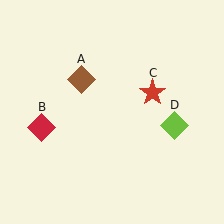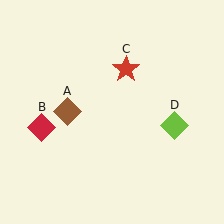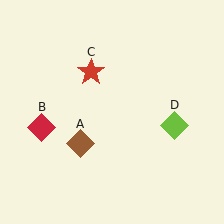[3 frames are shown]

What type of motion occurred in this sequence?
The brown diamond (object A), red star (object C) rotated counterclockwise around the center of the scene.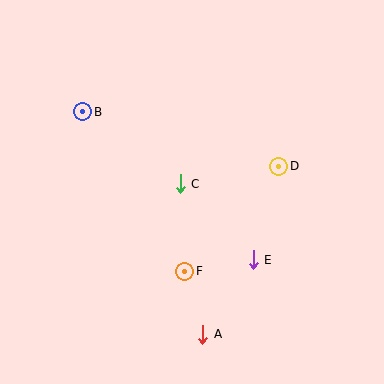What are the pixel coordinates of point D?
Point D is at (279, 166).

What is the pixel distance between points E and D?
The distance between E and D is 97 pixels.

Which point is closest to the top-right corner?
Point D is closest to the top-right corner.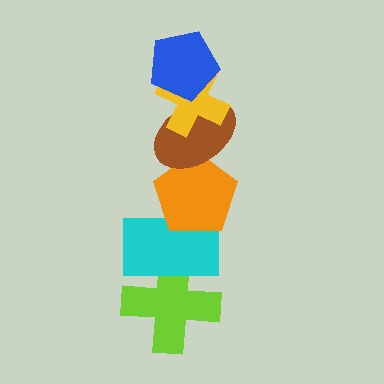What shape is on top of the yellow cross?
The blue pentagon is on top of the yellow cross.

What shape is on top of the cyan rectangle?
The orange pentagon is on top of the cyan rectangle.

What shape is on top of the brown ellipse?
The yellow cross is on top of the brown ellipse.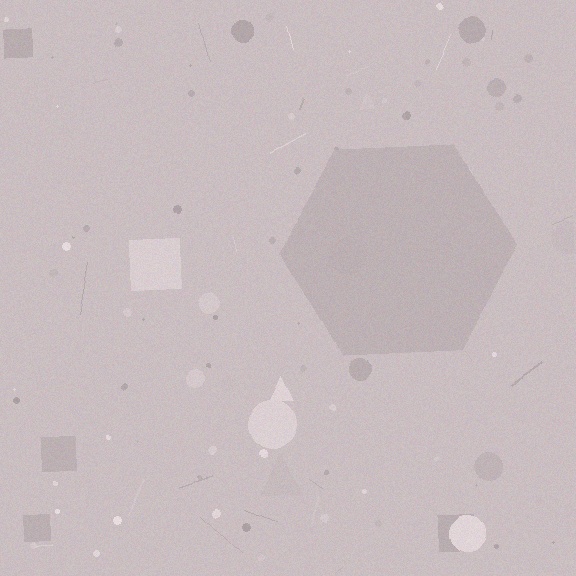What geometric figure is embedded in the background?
A hexagon is embedded in the background.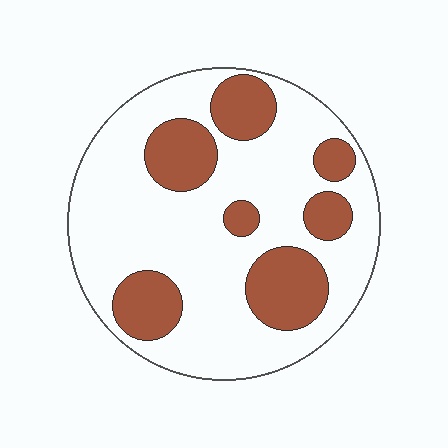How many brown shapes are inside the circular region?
7.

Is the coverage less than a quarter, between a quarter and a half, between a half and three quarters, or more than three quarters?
Between a quarter and a half.